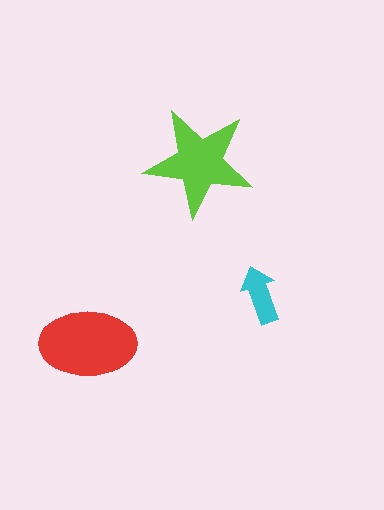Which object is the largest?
The red ellipse.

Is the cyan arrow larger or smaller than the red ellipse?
Smaller.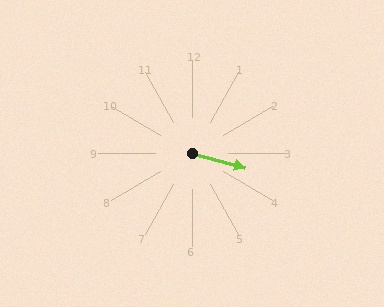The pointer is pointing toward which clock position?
Roughly 4 o'clock.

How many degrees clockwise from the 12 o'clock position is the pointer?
Approximately 105 degrees.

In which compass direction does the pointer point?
East.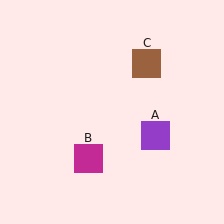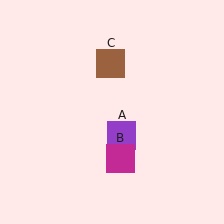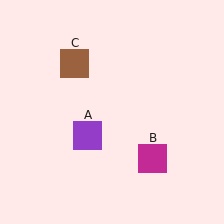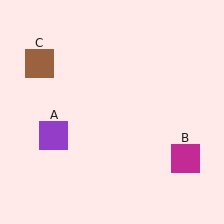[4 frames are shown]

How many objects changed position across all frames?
3 objects changed position: purple square (object A), magenta square (object B), brown square (object C).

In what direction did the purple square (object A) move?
The purple square (object A) moved left.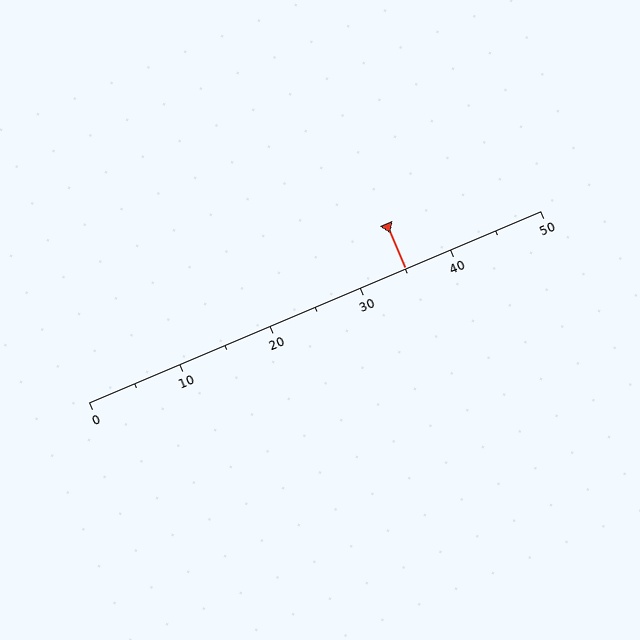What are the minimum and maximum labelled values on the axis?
The axis runs from 0 to 50.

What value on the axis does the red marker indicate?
The marker indicates approximately 35.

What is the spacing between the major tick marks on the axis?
The major ticks are spaced 10 apart.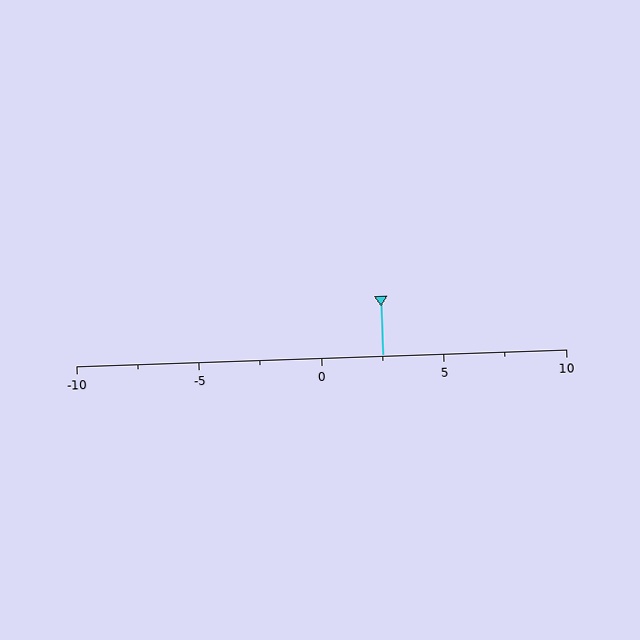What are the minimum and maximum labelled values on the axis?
The axis runs from -10 to 10.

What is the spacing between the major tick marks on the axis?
The major ticks are spaced 5 apart.